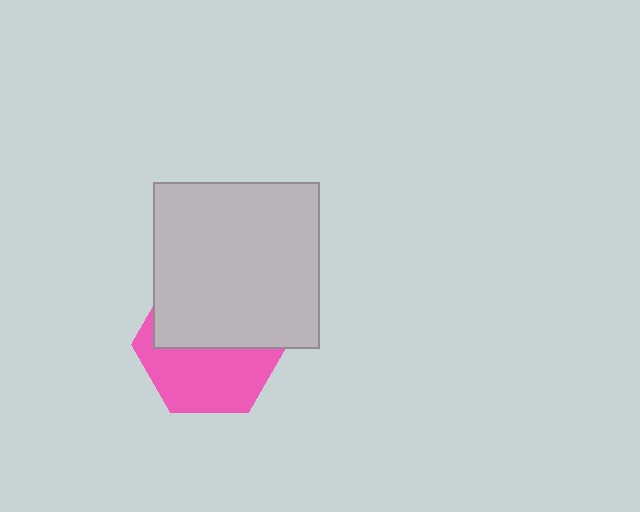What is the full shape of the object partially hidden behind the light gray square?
The partially hidden object is a pink hexagon.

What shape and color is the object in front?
The object in front is a light gray square.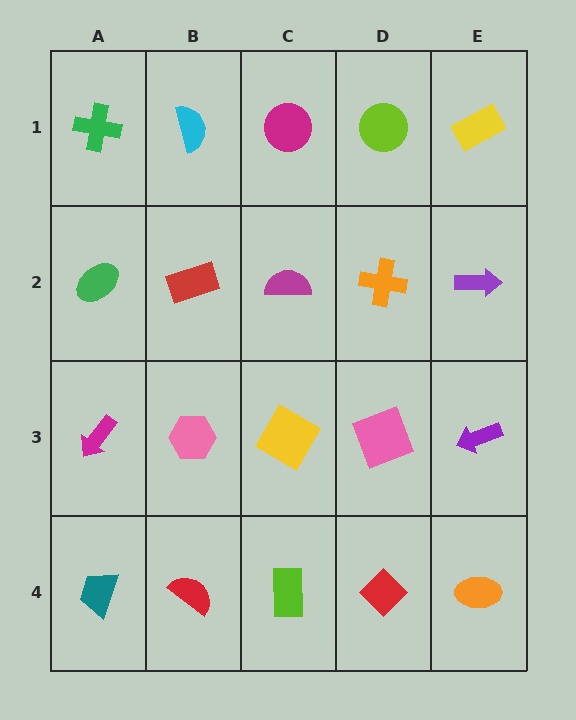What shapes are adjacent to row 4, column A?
A magenta arrow (row 3, column A), a red semicircle (row 4, column B).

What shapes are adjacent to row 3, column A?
A green ellipse (row 2, column A), a teal trapezoid (row 4, column A), a pink hexagon (row 3, column B).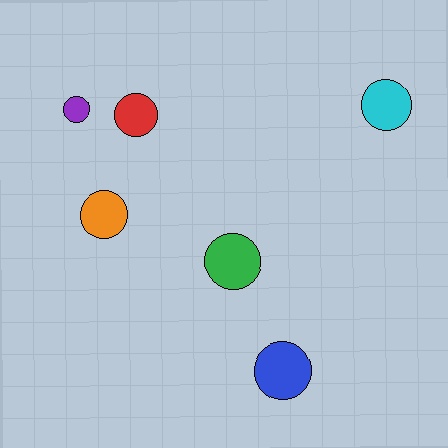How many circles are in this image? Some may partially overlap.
There are 6 circles.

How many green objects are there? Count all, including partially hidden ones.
There is 1 green object.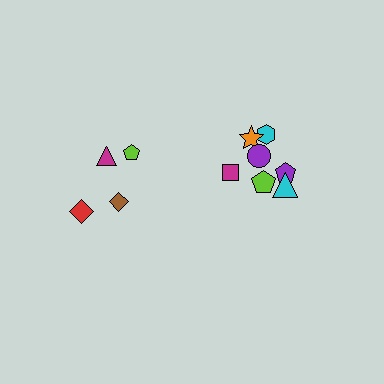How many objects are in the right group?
There are 7 objects.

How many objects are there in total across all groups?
There are 11 objects.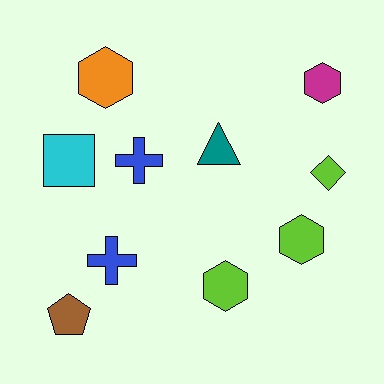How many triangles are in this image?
There is 1 triangle.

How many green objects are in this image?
There are no green objects.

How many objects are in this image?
There are 10 objects.